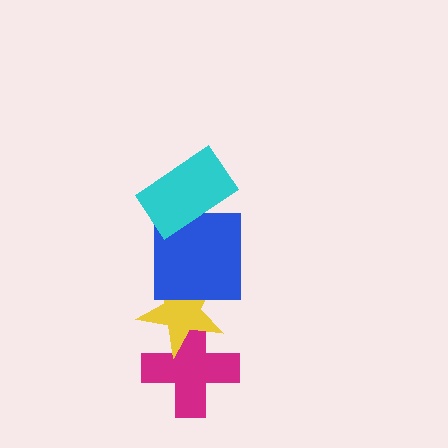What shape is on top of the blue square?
The cyan rectangle is on top of the blue square.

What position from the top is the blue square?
The blue square is 2nd from the top.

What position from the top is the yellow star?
The yellow star is 3rd from the top.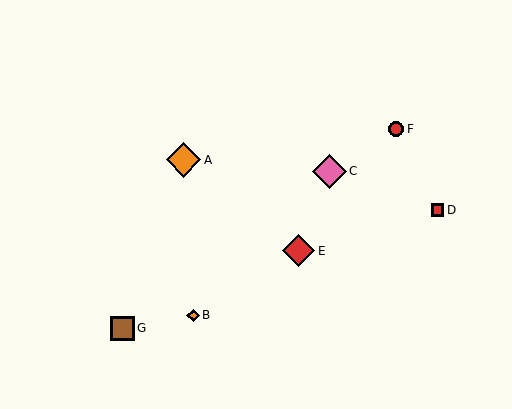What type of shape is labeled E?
Shape E is a red diamond.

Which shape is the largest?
The orange diamond (labeled A) is the largest.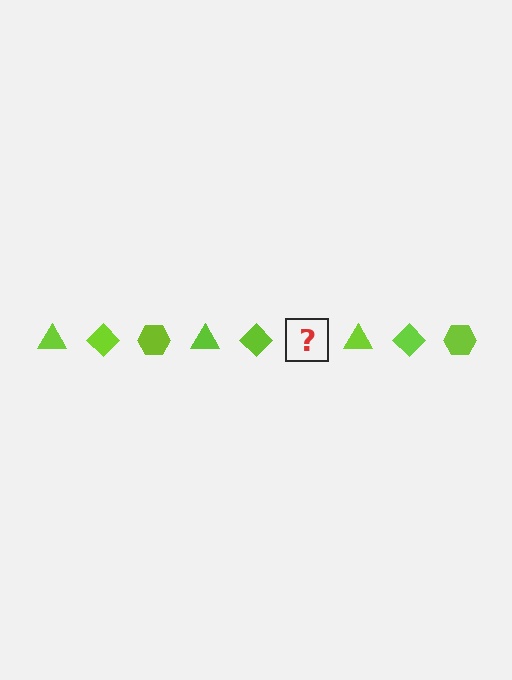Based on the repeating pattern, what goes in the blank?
The blank should be a lime hexagon.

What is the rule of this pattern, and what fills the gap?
The rule is that the pattern cycles through triangle, diamond, hexagon shapes in lime. The gap should be filled with a lime hexagon.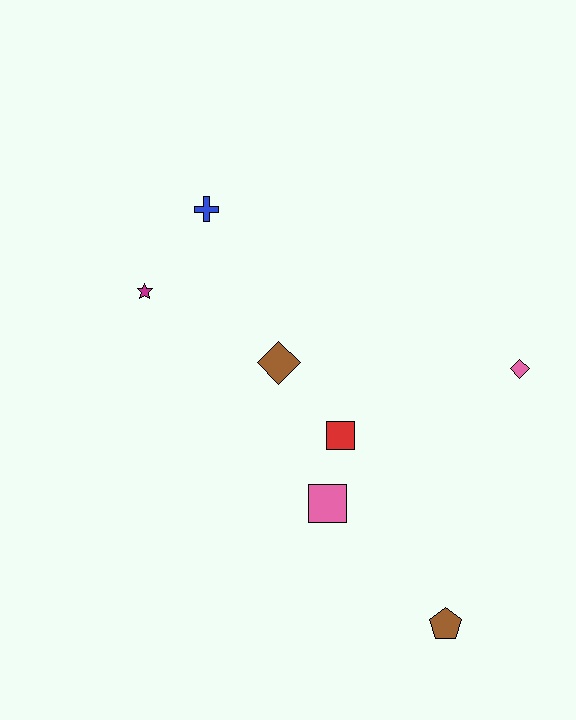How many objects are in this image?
There are 7 objects.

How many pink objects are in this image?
There are 2 pink objects.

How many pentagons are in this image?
There is 1 pentagon.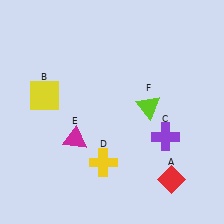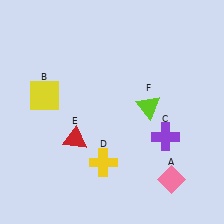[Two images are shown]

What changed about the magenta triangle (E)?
In Image 1, E is magenta. In Image 2, it changed to red.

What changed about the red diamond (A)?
In Image 1, A is red. In Image 2, it changed to pink.